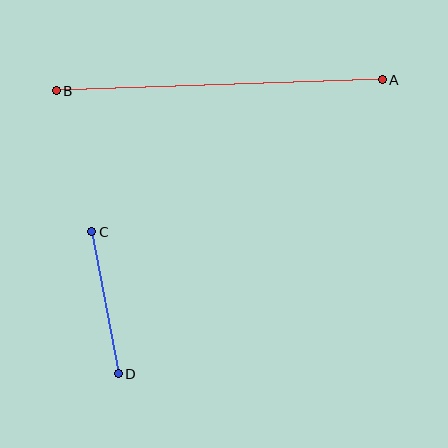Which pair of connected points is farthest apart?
Points A and B are farthest apart.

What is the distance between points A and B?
The distance is approximately 326 pixels.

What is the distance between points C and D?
The distance is approximately 145 pixels.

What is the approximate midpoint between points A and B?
The midpoint is at approximately (219, 85) pixels.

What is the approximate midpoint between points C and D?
The midpoint is at approximately (105, 303) pixels.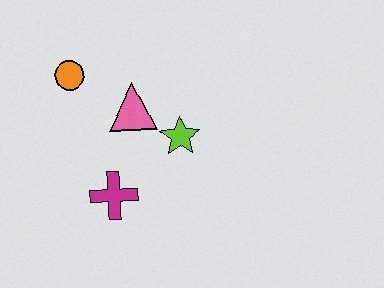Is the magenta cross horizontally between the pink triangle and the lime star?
No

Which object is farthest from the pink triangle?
The magenta cross is farthest from the pink triangle.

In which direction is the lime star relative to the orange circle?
The lime star is to the right of the orange circle.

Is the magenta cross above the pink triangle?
No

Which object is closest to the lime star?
The pink triangle is closest to the lime star.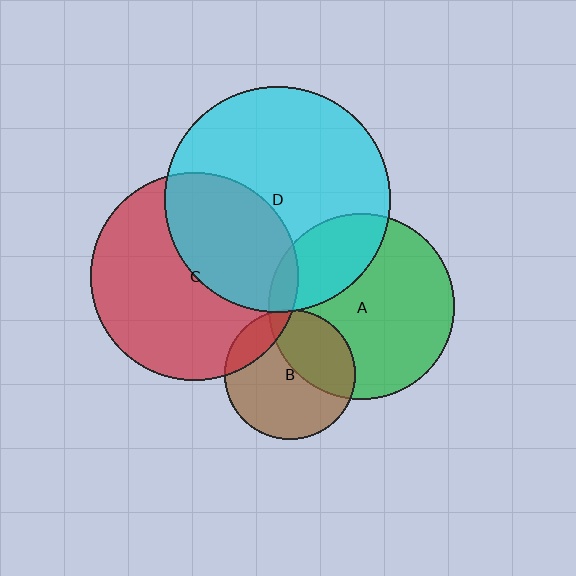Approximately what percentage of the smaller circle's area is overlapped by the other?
Approximately 5%.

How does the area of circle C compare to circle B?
Approximately 2.5 times.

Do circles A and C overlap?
Yes.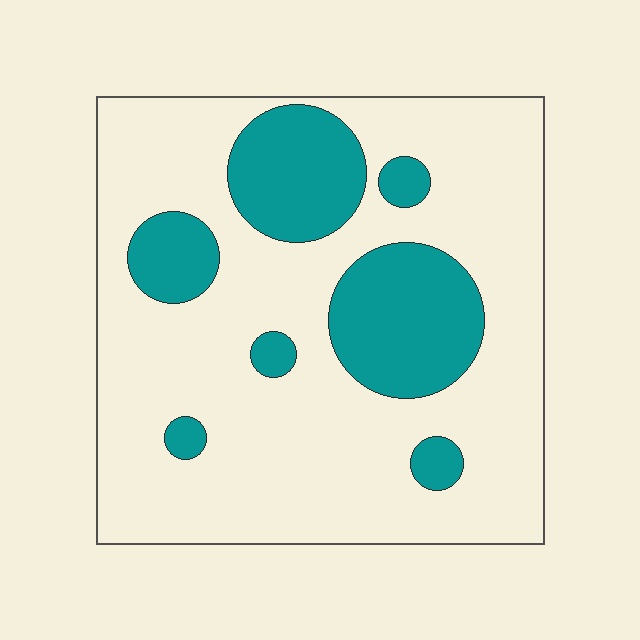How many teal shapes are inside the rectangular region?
7.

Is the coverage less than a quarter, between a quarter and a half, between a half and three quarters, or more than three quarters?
Less than a quarter.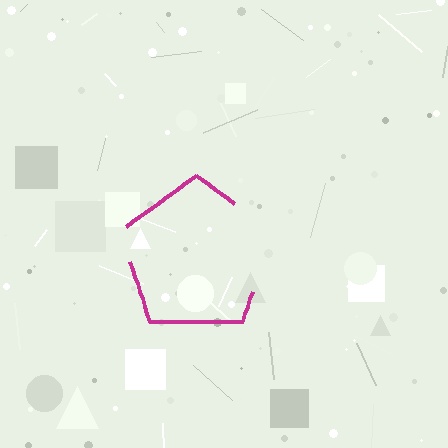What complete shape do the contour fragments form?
The contour fragments form a pentagon.